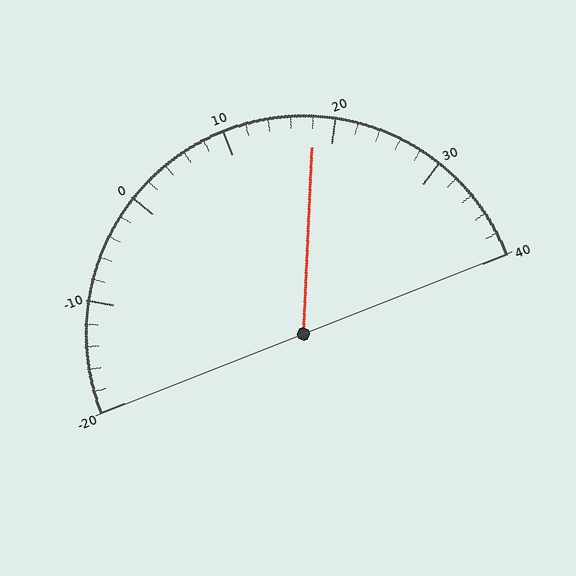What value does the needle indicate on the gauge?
The needle indicates approximately 18.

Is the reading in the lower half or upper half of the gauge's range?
The reading is in the upper half of the range (-20 to 40).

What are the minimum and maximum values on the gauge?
The gauge ranges from -20 to 40.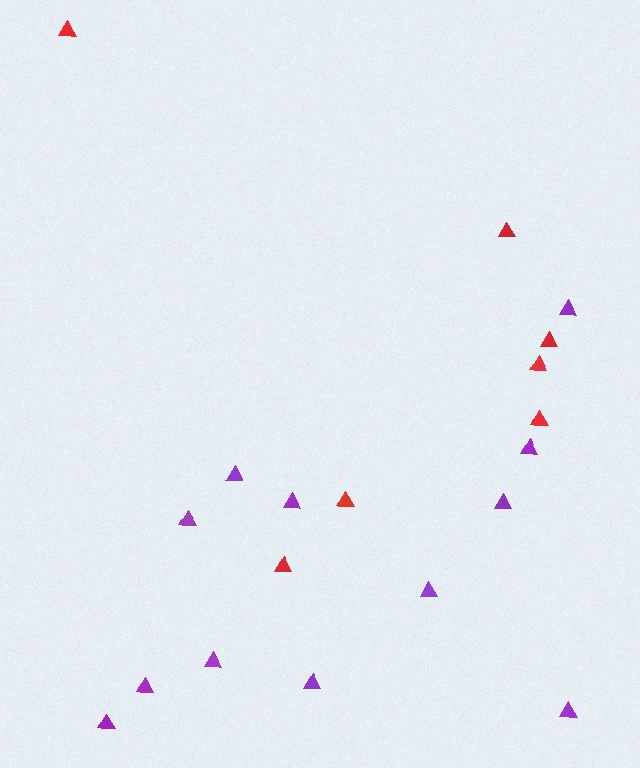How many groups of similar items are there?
There are 2 groups: one group of red triangles (7) and one group of purple triangles (12).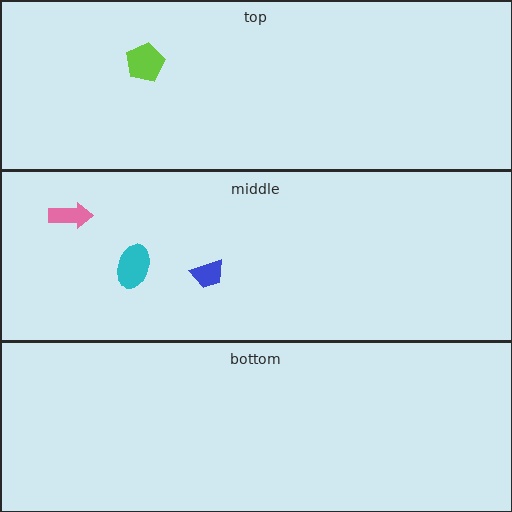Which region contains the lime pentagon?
The top region.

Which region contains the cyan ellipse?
The middle region.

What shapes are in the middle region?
The cyan ellipse, the pink arrow, the blue trapezoid.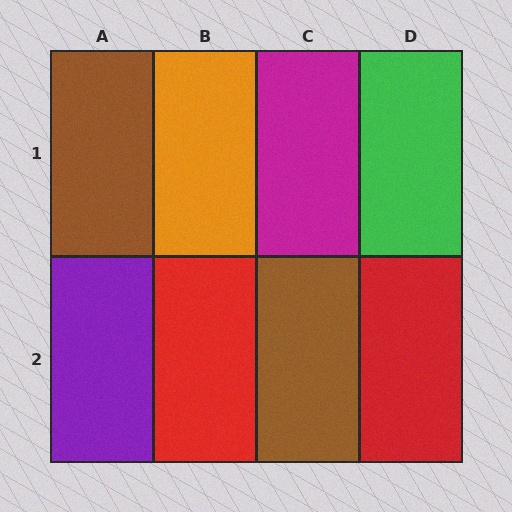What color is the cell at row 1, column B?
Orange.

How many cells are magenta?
1 cell is magenta.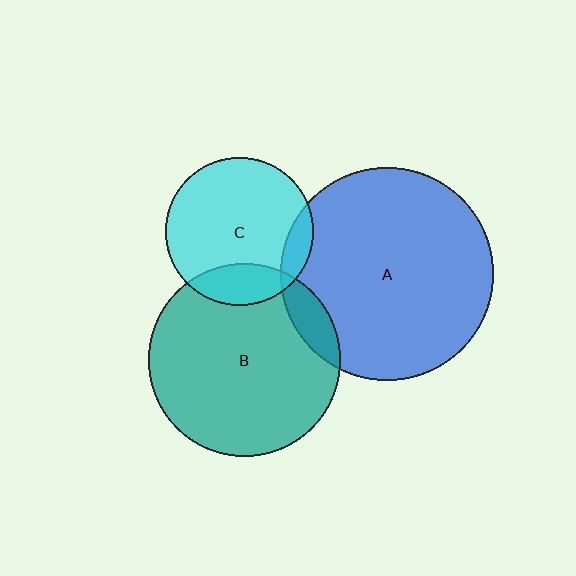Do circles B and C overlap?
Yes.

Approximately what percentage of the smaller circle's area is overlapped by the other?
Approximately 20%.